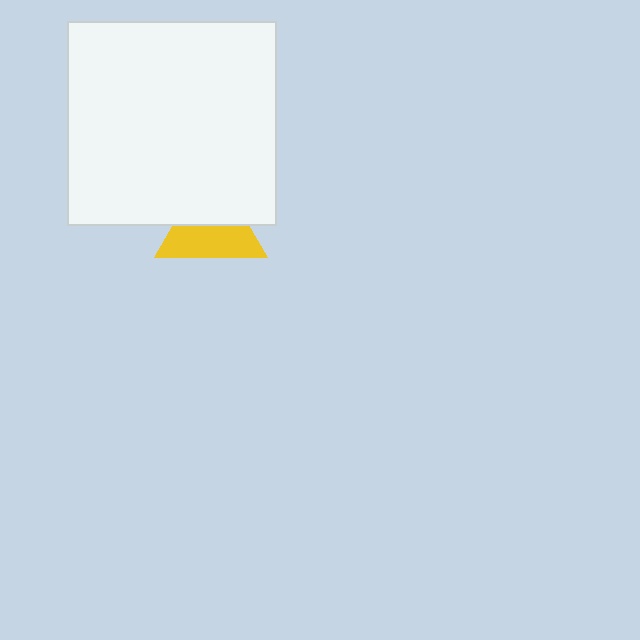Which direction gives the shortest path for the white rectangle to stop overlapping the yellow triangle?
Moving up gives the shortest separation.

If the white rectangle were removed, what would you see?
You would see the complete yellow triangle.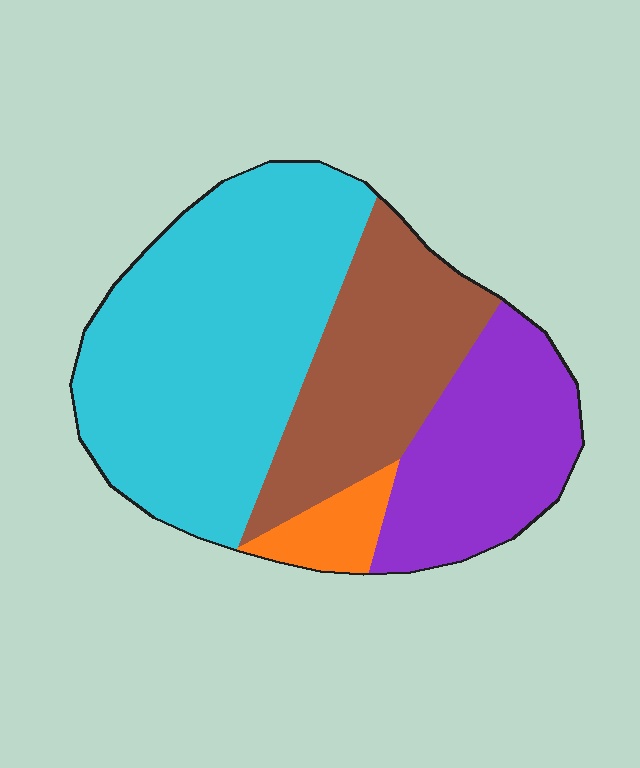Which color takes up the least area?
Orange, at roughly 5%.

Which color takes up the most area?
Cyan, at roughly 45%.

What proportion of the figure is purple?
Purple takes up about one quarter (1/4) of the figure.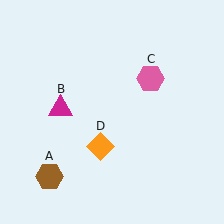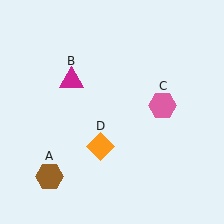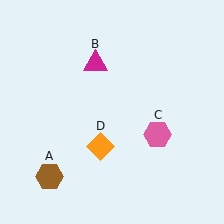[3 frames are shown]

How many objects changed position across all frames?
2 objects changed position: magenta triangle (object B), pink hexagon (object C).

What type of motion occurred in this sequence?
The magenta triangle (object B), pink hexagon (object C) rotated clockwise around the center of the scene.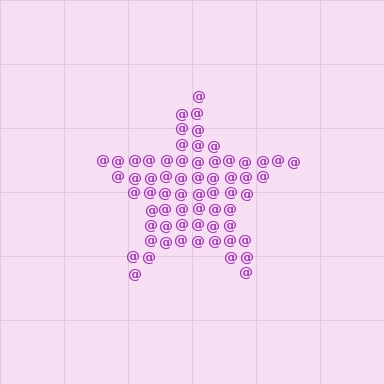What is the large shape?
The large shape is a star.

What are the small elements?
The small elements are at signs.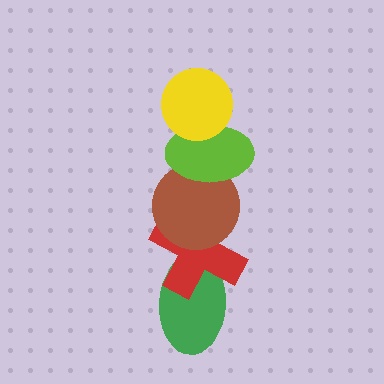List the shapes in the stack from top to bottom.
From top to bottom: the yellow circle, the lime ellipse, the brown circle, the red cross, the green ellipse.